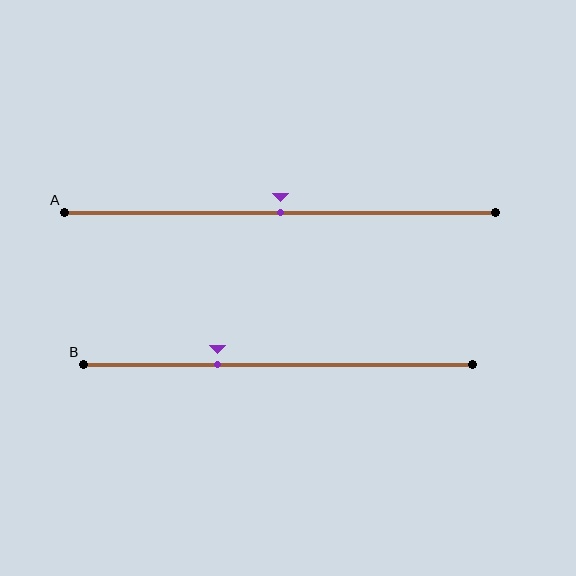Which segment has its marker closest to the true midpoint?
Segment A has its marker closest to the true midpoint.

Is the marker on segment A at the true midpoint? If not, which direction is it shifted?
Yes, the marker on segment A is at the true midpoint.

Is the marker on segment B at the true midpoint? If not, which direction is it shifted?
No, the marker on segment B is shifted to the left by about 16% of the segment length.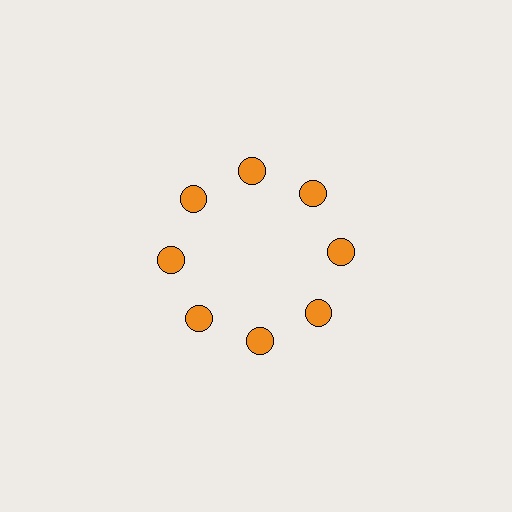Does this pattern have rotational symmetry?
Yes, this pattern has 8-fold rotational symmetry. It looks the same after rotating 45 degrees around the center.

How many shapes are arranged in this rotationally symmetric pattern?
There are 8 shapes, arranged in 8 groups of 1.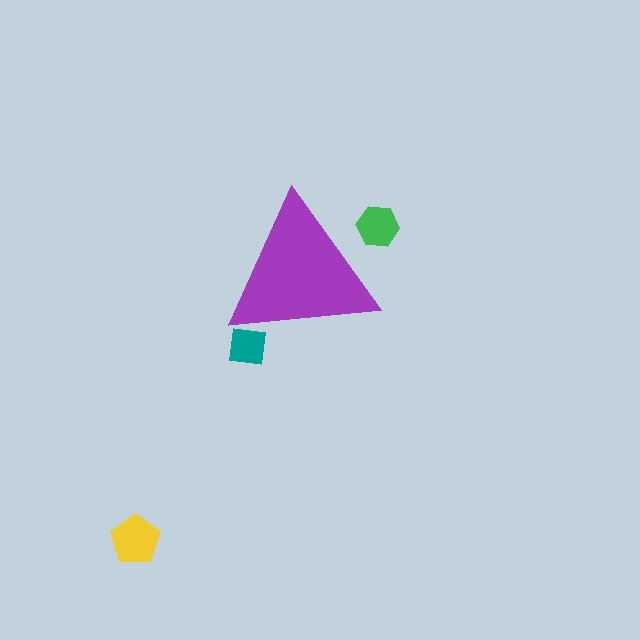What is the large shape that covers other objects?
A purple triangle.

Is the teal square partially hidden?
Yes, the teal square is partially hidden behind the purple triangle.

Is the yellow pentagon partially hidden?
No, the yellow pentagon is fully visible.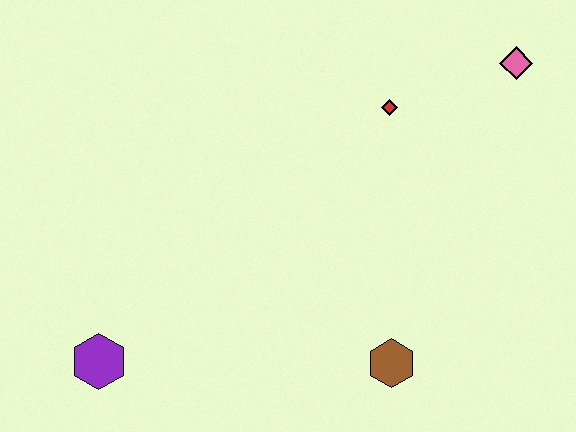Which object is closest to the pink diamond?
The red diamond is closest to the pink diamond.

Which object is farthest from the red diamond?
The purple hexagon is farthest from the red diamond.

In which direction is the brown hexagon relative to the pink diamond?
The brown hexagon is below the pink diamond.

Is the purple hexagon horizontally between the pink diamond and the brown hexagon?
No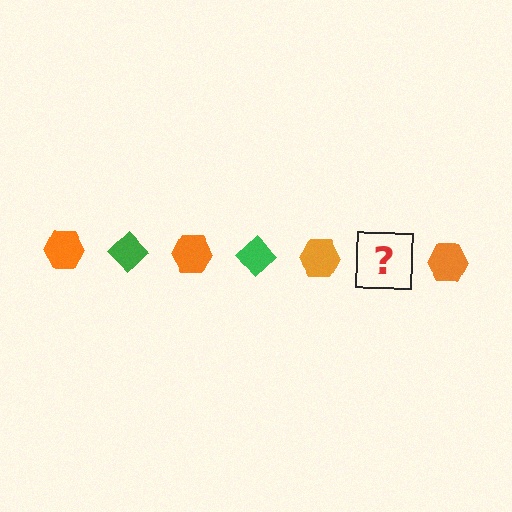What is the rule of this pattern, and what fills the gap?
The rule is that the pattern alternates between orange hexagon and green diamond. The gap should be filled with a green diamond.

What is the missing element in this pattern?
The missing element is a green diamond.